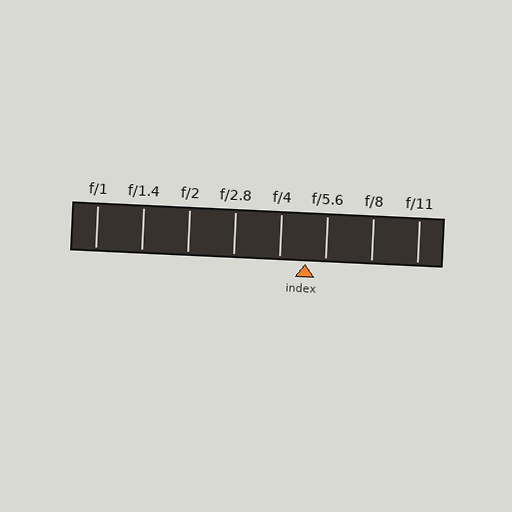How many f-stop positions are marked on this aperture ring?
There are 8 f-stop positions marked.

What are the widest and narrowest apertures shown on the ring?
The widest aperture shown is f/1 and the narrowest is f/11.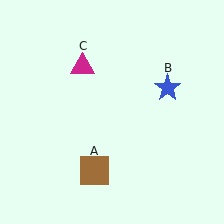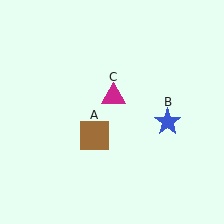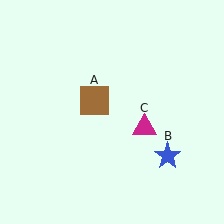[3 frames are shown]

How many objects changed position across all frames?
3 objects changed position: brown square (object A), blue star (object B), magenta triangle (object C).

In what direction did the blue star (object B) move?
The blue star (object B) moved down.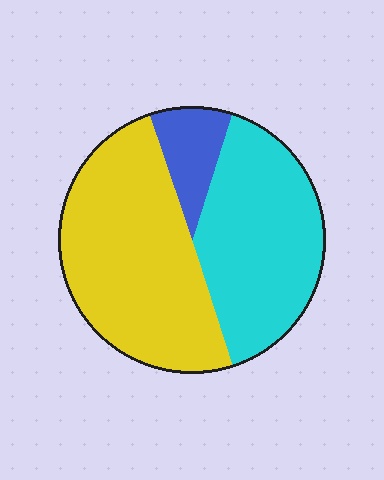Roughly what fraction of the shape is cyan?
Cyan takes up about two fifths (2/5) of the shape.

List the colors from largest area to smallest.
From largest to smallest: yellow, cyan, blue.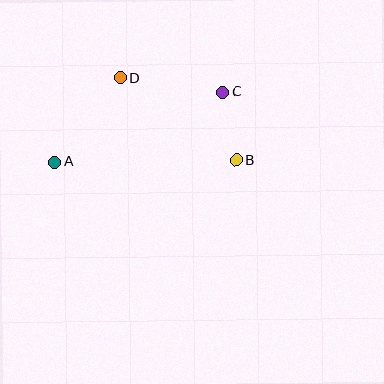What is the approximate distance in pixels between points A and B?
The distance between A and B is approximately 182 pixels.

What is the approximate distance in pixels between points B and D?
The distance between B and D is approximately 143 pixels.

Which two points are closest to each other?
Points B and C are closest to each other.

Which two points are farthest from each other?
Points A and C are farthest from each other.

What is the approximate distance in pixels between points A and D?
The distance between A and D is approximately 107 pixels.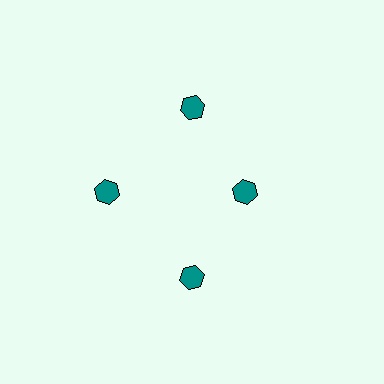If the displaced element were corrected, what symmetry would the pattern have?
It would have 4-fold rotational symmetry — the pattern would map onto itself every 90 degrees.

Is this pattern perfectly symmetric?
No. The 4 teal hexagons are arranged in a ring, but one element near the 3 o'clock position is pulled inward toward the center, breaking the 4-fold rotational symmetry.